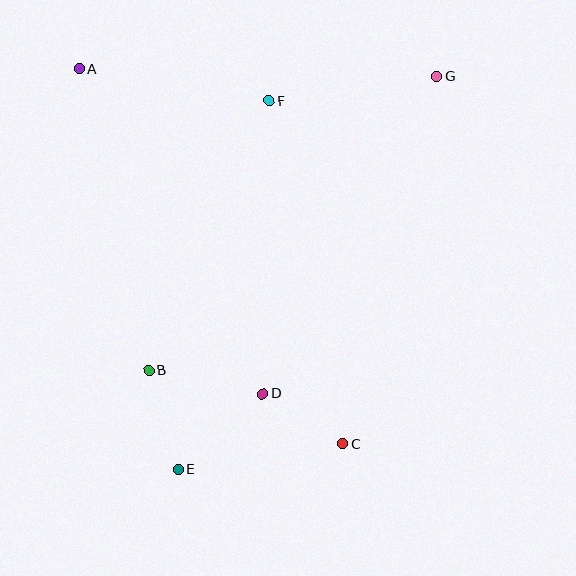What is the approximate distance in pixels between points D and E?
The distance between D and E is approximately 113 pixels.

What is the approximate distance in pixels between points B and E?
The distance between B and E is approximately 103 pixels.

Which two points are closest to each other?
Points C and D are closest to each other.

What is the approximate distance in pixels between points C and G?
The distance between C and G is approximately 379 pixels.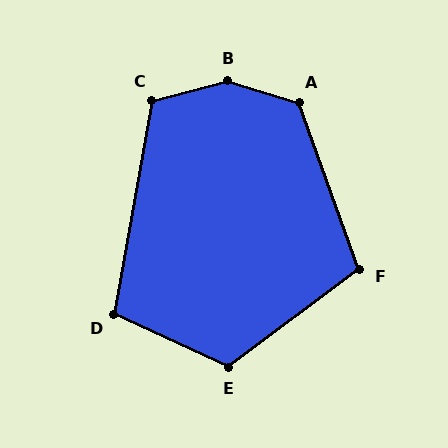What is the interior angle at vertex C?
Approximately 115 degrees (obtuse).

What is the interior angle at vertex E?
Approximately 119 degrees (obtuse).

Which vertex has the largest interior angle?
B, at approximately 149 degrees.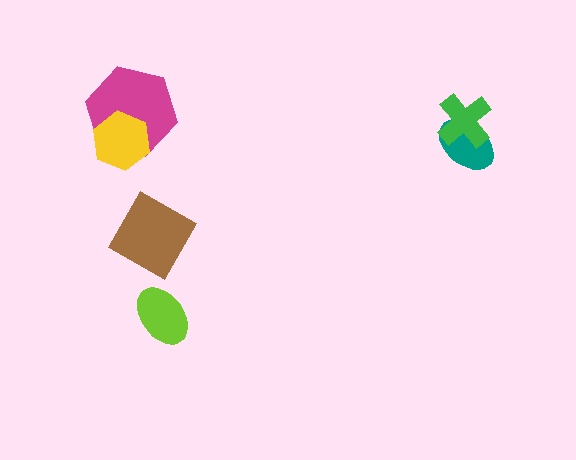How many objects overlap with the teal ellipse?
1 object overlaps with the teal ellipse.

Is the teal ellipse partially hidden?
Yes, it is partially covered by another shape.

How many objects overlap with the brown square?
0 objects overlap with the brown square.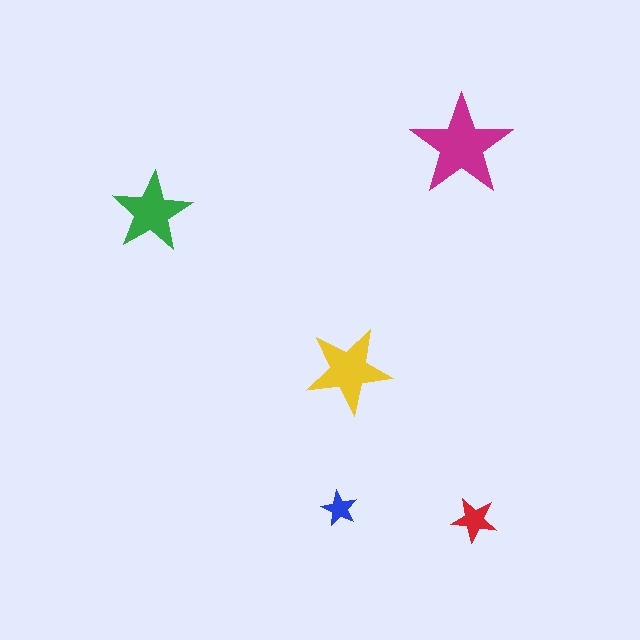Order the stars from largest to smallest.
the magenta one, the yellow one, the green one, the red one, the blue one.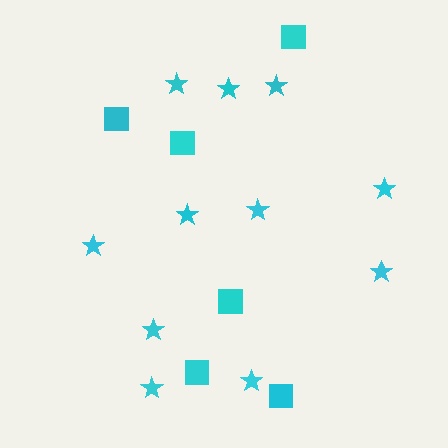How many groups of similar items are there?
There are 2 groups: one group of stars (11) and one group of squares (6).